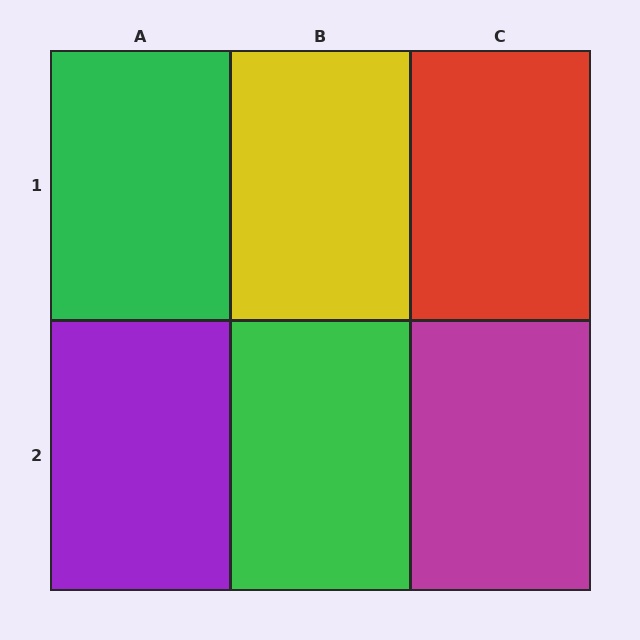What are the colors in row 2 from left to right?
Purple, green, magenta.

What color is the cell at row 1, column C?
Red.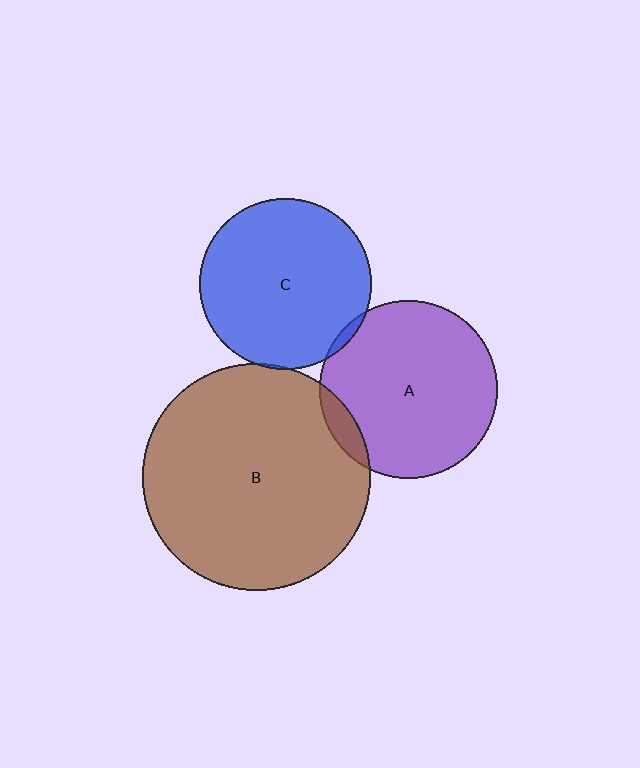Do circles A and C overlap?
Yes.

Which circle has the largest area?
Circle B (brown).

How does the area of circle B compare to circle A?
Approximately 1.6 times.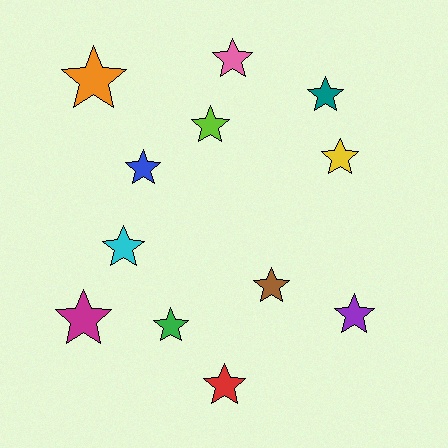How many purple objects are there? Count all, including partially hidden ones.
There is 1 purple object.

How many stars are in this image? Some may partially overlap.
There are 12 stars.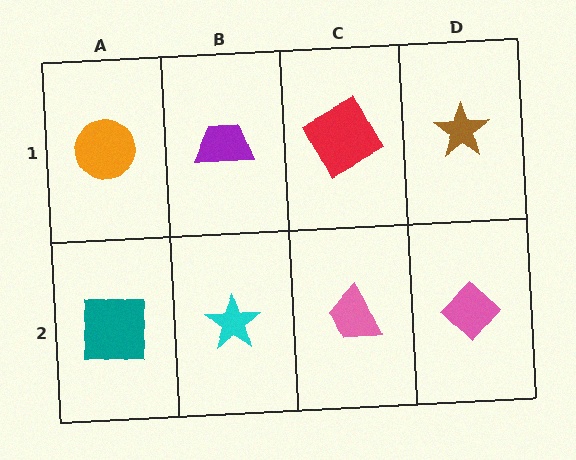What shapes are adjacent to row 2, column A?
An orange circle (row 1, column A), a cyan star (row 2, column B).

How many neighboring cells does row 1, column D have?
2.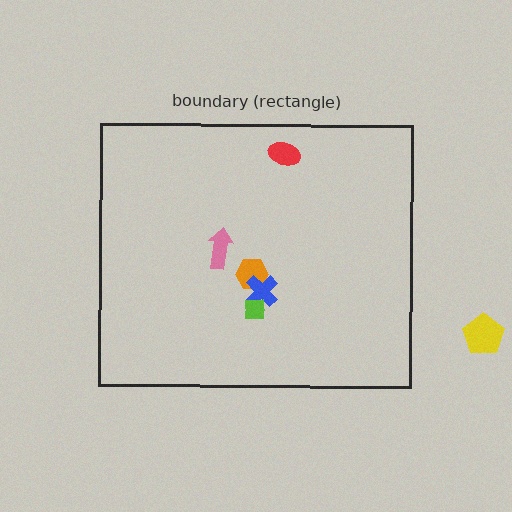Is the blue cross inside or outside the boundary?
Inside.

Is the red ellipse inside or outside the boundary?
Inside.